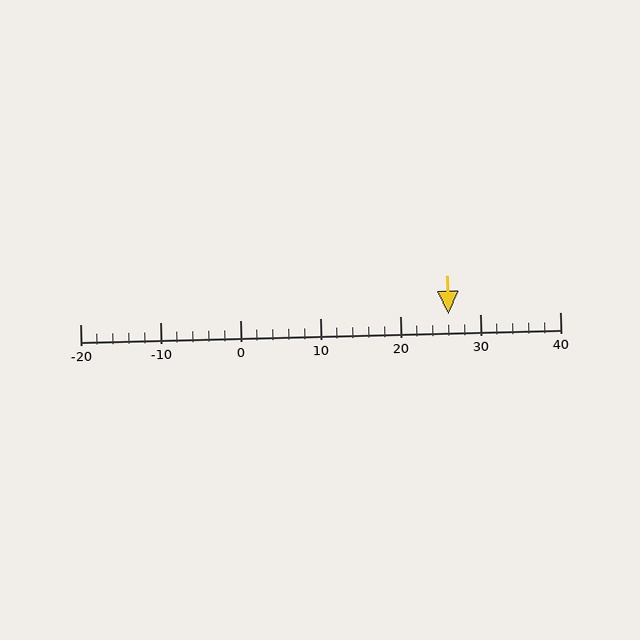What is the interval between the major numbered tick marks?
The major tick marks are spaced 10 units apart.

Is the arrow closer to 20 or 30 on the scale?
The arrow is closer to 30.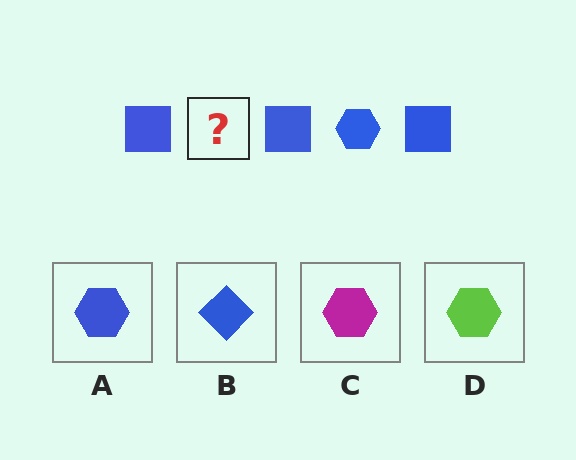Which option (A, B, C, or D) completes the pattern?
A.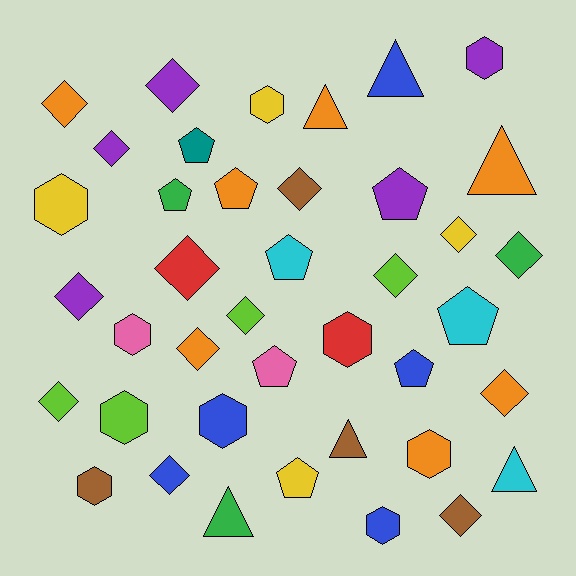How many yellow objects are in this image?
There are 4 yellow objects.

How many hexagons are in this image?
There are 10 hexagons.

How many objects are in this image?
There are 40 objects.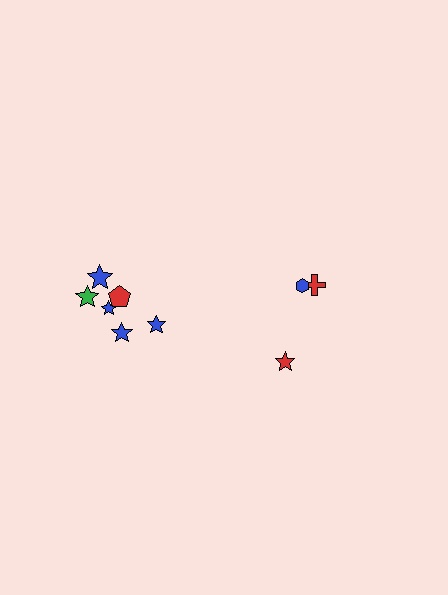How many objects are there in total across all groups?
There are 9 objects.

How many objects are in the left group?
There are 6 objects.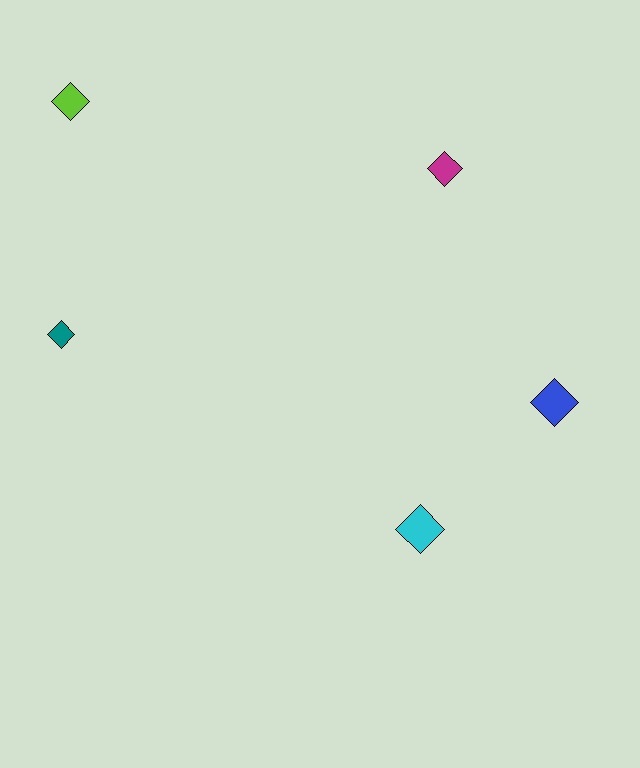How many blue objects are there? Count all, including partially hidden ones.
There is 1 blue object.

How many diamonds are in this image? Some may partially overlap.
There are 5 diamonds.